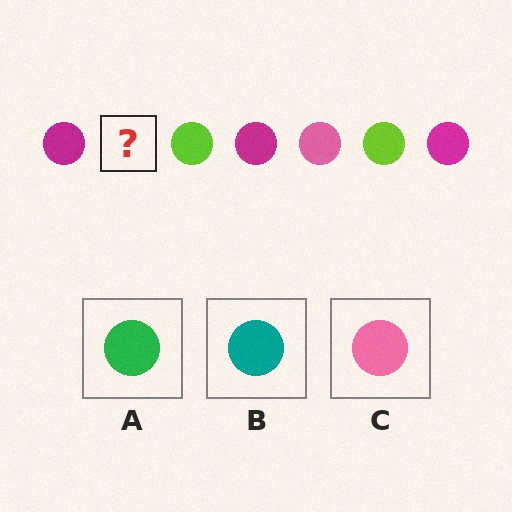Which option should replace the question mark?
Option C.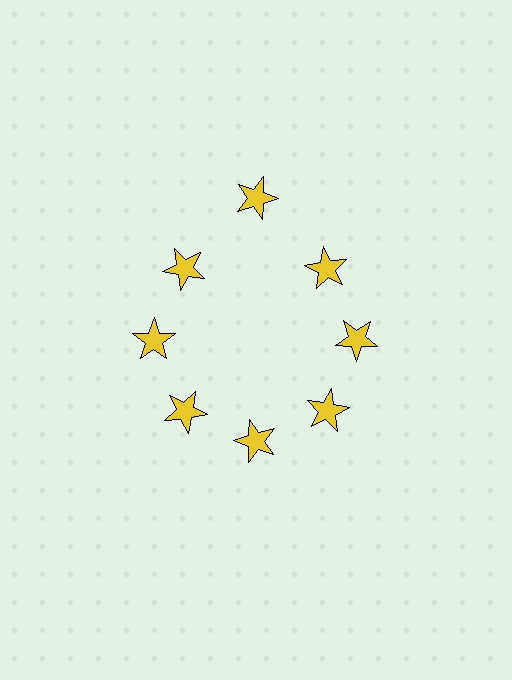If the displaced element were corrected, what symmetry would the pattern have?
It would have 8-fold rotational symmetry — the pattern would map onto itself every 45 degrees.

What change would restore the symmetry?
The symmetry would be restored by moving it inward, back onto the ring so that all 8 stars sit at equal angles and equal distance from the center.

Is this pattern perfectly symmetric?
No. The 8 yellow stars are arranged in a ring, but one element near the 12 o'clock position is pushed outward from the center, breaking the 8-fold rotational symmetry.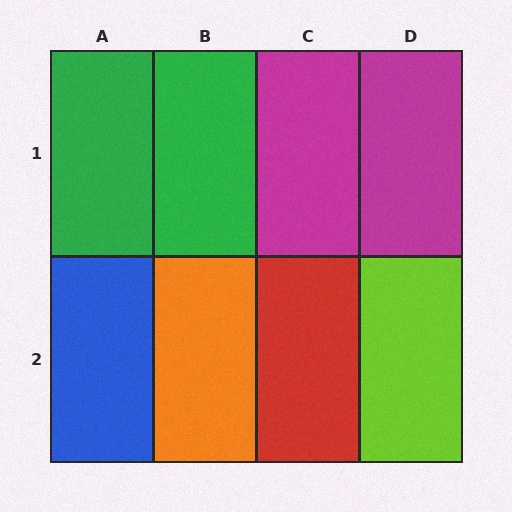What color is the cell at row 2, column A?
Blue.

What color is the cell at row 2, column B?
Orange.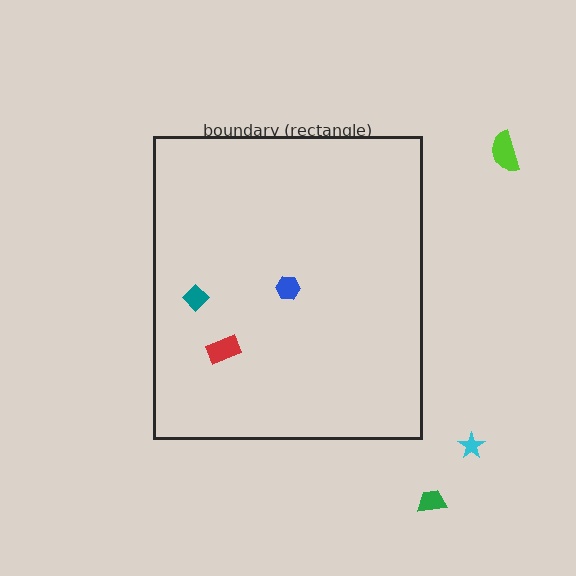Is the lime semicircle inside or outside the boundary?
Outside.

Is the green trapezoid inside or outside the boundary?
Outside.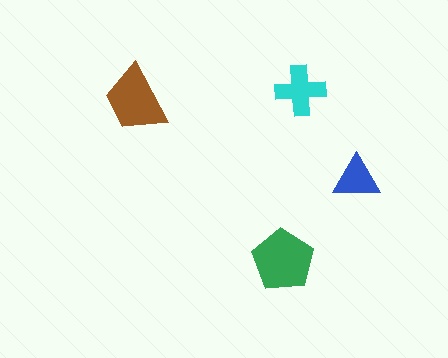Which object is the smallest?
The blue triangle.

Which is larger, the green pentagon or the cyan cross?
The green pentagon.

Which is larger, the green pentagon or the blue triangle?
The green pentagon.